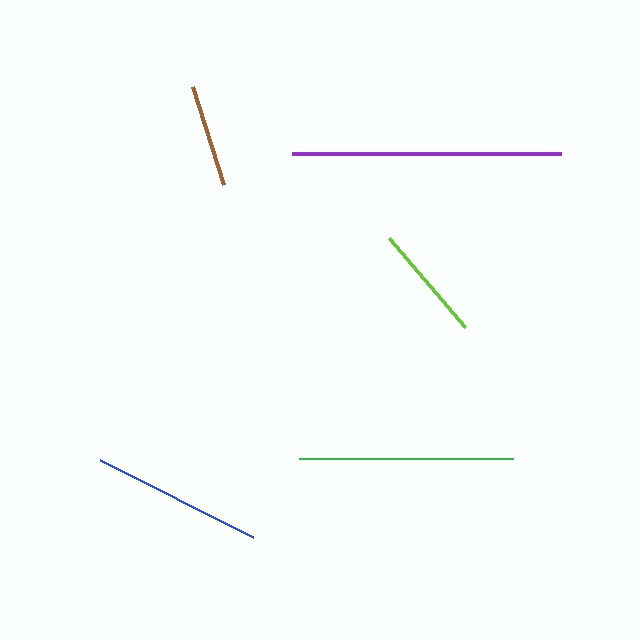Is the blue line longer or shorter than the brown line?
The blue line is longer than the brown line.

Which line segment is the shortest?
The brown line is the shortest at approximately 102 pixels.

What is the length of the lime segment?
The lime segment is approximately 117 pixels long.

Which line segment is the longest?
The purple line is the longest at approximately 269 pixels.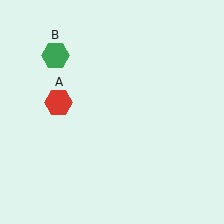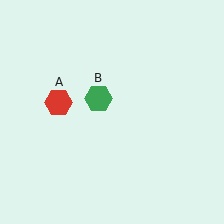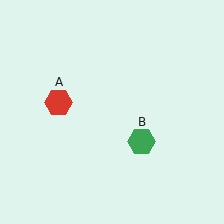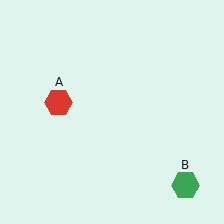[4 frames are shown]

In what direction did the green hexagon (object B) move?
The green hexagon (object B) moved down and to the right.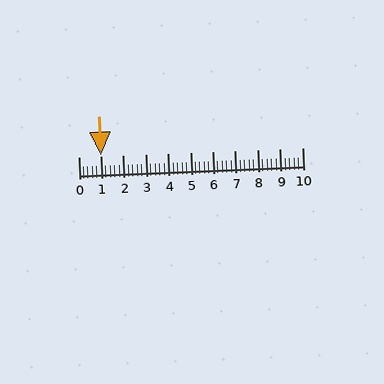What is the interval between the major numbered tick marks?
The major tick marks are spaced 1 units apart.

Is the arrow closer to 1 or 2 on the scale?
The arrow is closer to 1.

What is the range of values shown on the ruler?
The ruler shows values from 0 to 10.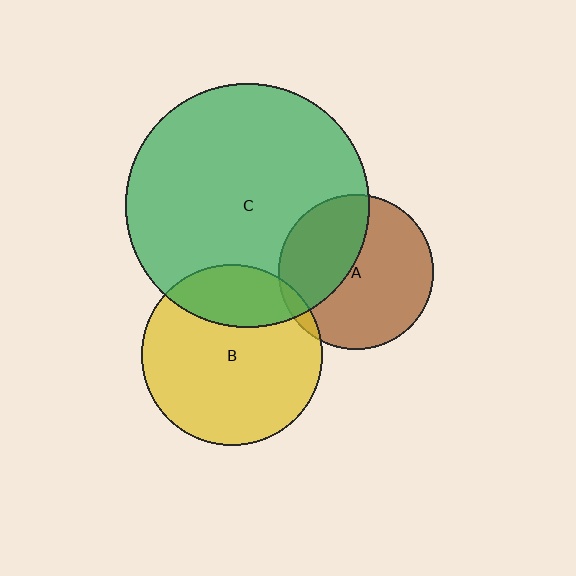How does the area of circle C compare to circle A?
Approximately 2.5 times.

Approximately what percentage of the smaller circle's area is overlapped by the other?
Approximately 40%.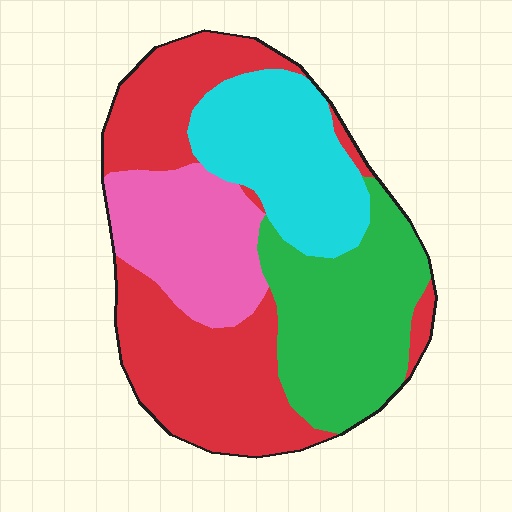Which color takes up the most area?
Red, at roughly 35%.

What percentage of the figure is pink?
Pink takes up about one sixth (1/6) of the figure.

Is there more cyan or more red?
Red.